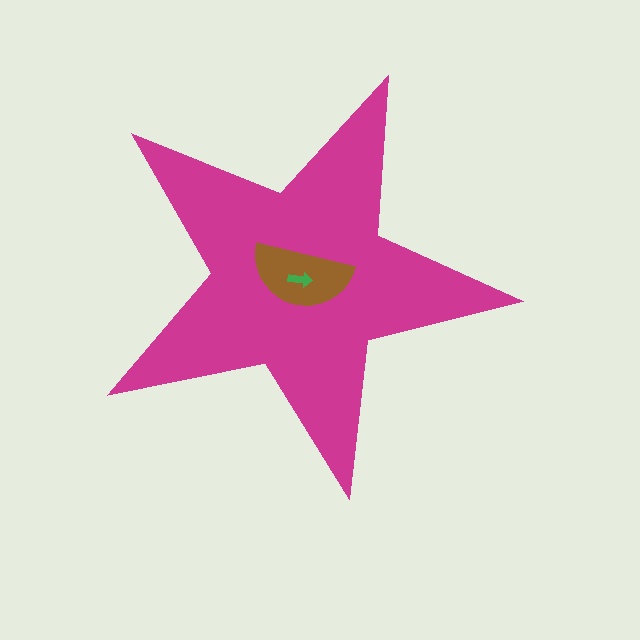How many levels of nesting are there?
3.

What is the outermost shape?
The magenta star.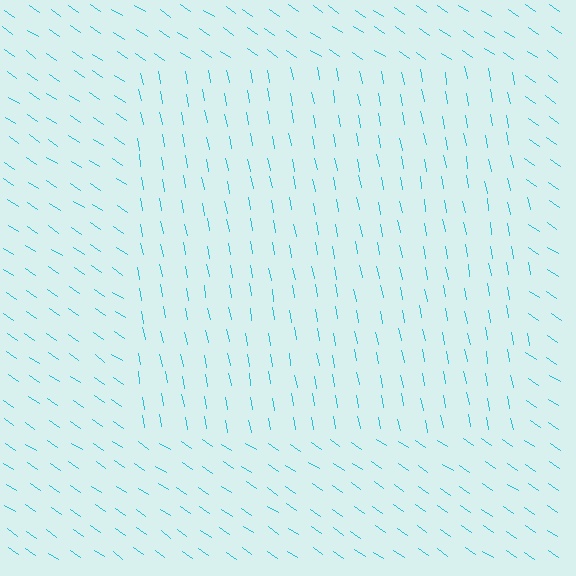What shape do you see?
I see a rectangle.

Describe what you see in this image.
The image is filled with small cyan line segments. A rectangle region in the image has lines oriented differently from the surrounding lines, creating a visible texture boundary.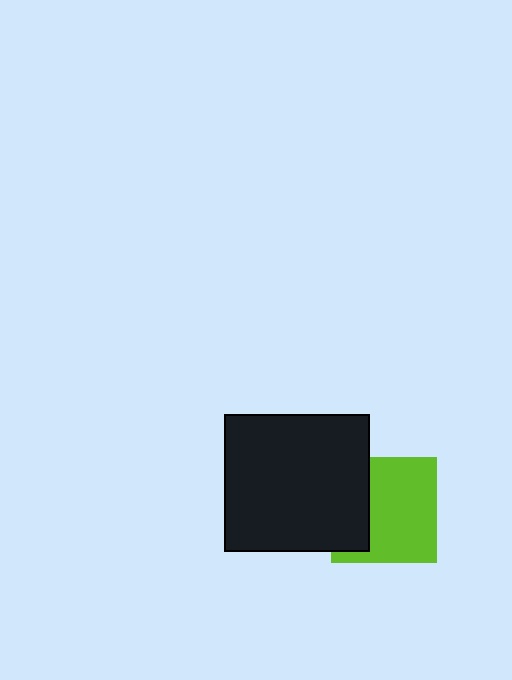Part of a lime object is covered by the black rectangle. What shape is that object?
It is a square.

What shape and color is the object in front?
The object in front is a black rectangle.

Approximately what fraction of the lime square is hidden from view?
Roughly 32% of the lime square is hidden behind the black rectangle.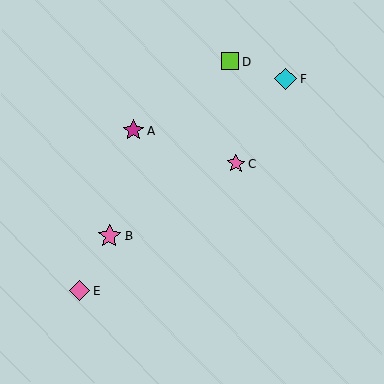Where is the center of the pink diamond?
The center of the pink diamond is at (80, 290).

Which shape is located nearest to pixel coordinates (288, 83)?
The cyan diamond (labeled F) at (286, 79) is nearest to that location.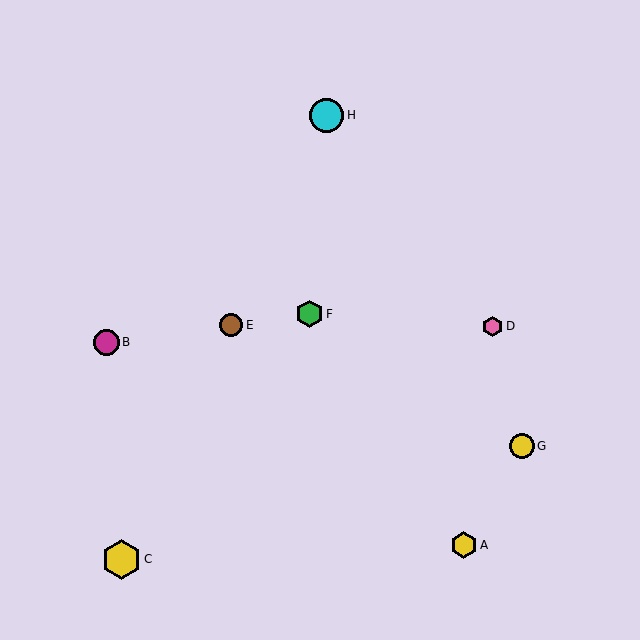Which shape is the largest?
The yellow hexagon (labeled C) is the largest.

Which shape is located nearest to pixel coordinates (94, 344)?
The magenta circle (labeled B) at (106, 342) is nearest to that location.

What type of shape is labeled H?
Shape H is a cyan circle.